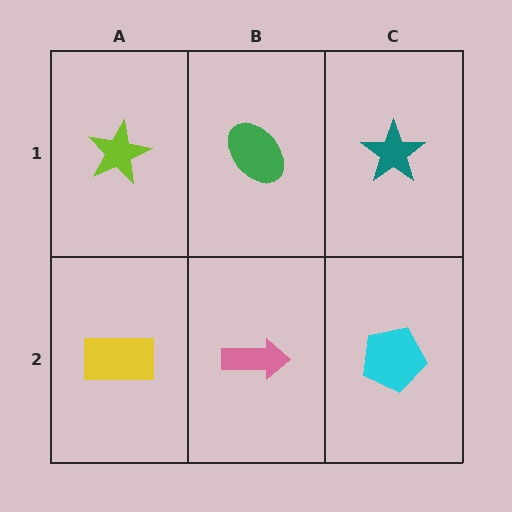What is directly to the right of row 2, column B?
A cyan pentagon.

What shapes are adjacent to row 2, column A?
A lime star (row 1, column A), a pink arrow (row 2, column B).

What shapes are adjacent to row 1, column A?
A yellow rectangle (row 2, column A), a green ellipse (row 1, column B).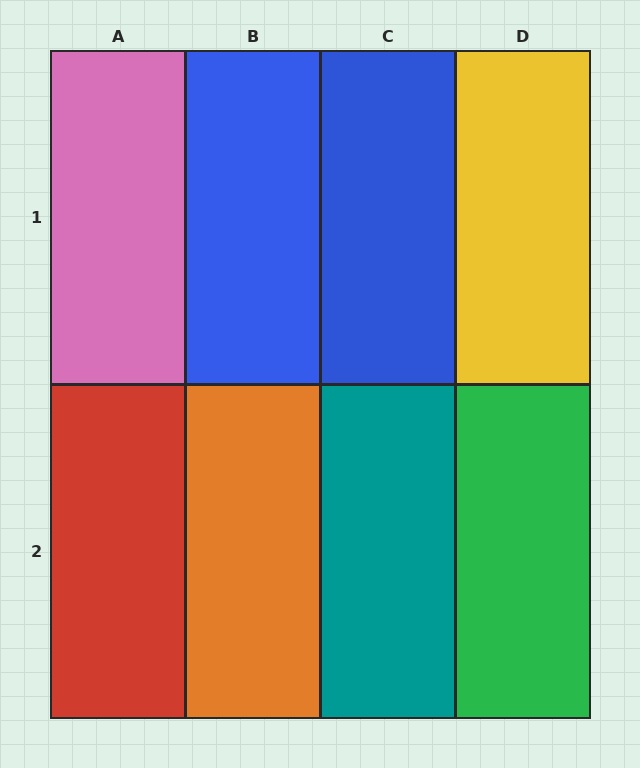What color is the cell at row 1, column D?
Yellow.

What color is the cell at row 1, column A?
Pink.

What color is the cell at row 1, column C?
Blue.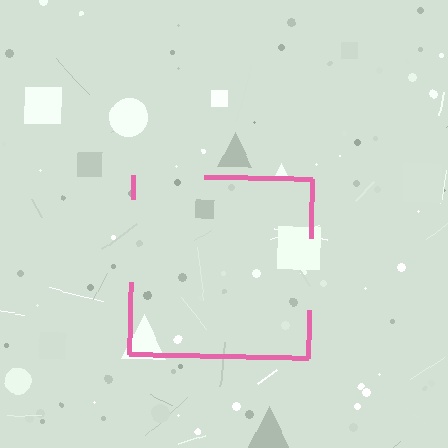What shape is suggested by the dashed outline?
The dashed outline suggests a square.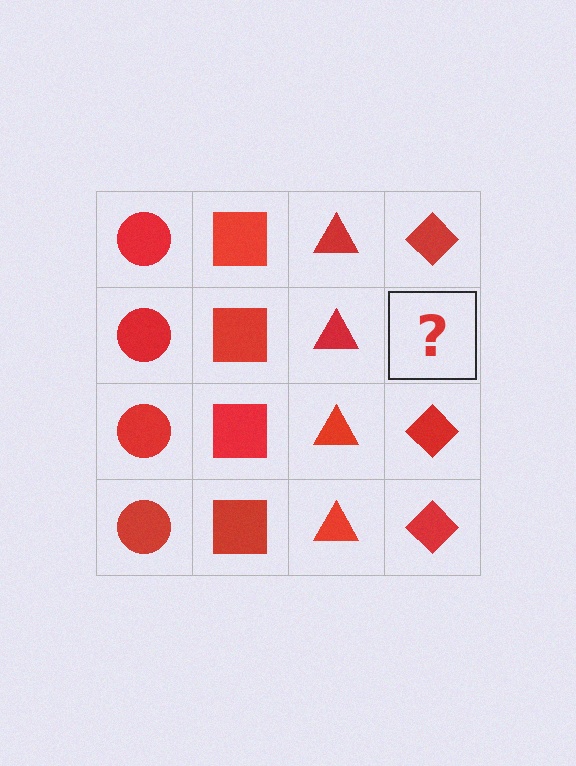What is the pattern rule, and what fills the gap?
The rule is that each column has a consistent shape. The gap should be filled with a red diamond.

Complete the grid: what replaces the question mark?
The question mark should be replaced with a red diamond.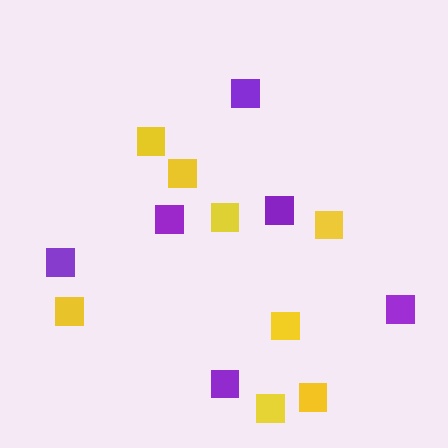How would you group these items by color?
There are 2 groups: one group of purple squares (6) and one group of yellow squares (8).